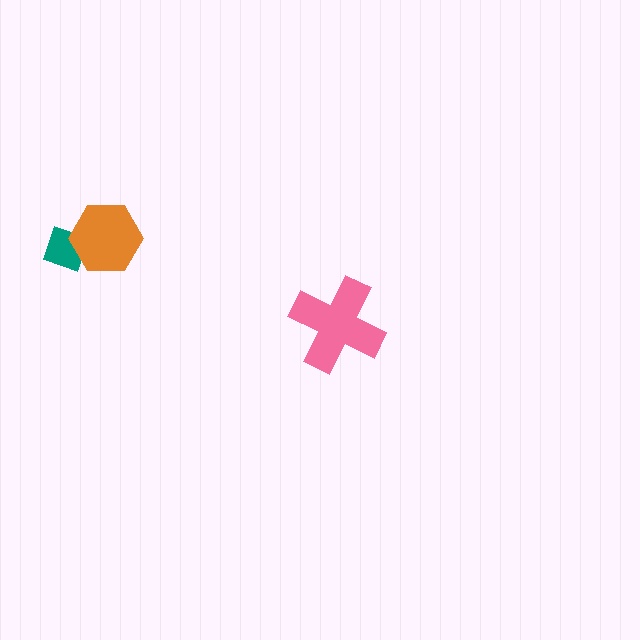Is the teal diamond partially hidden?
Yes, it is partially covered by another shape.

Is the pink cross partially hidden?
No, no other shape covers it.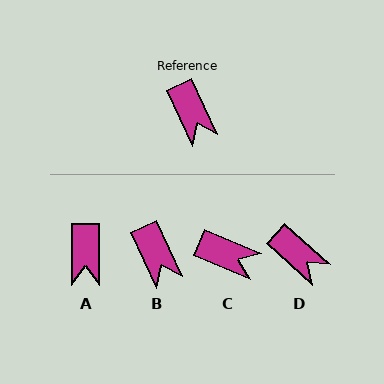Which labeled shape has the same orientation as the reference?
B.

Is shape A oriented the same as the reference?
No, it is off by about 26 degrees.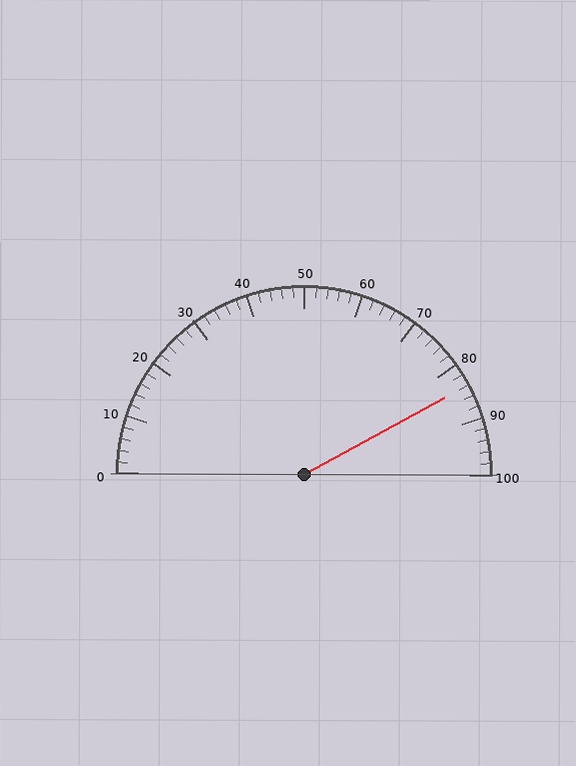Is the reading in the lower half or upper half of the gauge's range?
The reading is in the upper half of the range (0 to 100).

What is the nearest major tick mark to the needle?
The nearest major tick mark is 80.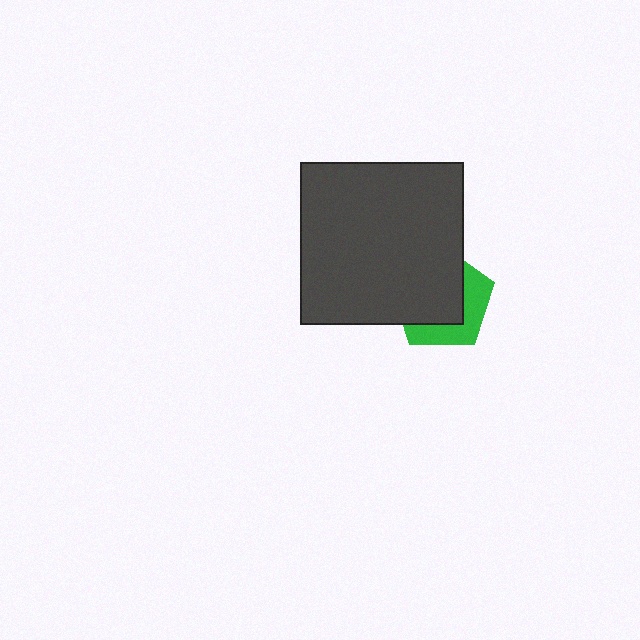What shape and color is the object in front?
The object in front is a dark gray square.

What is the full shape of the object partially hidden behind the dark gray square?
The partially hidden object is a green pentagon.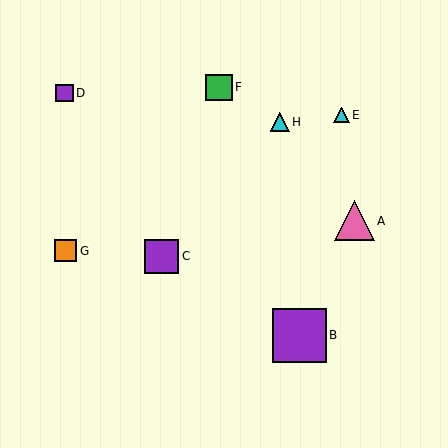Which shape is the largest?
The purple square (labeled B) is the largest.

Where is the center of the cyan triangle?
The center of the cyan triangle is at (341, 115).